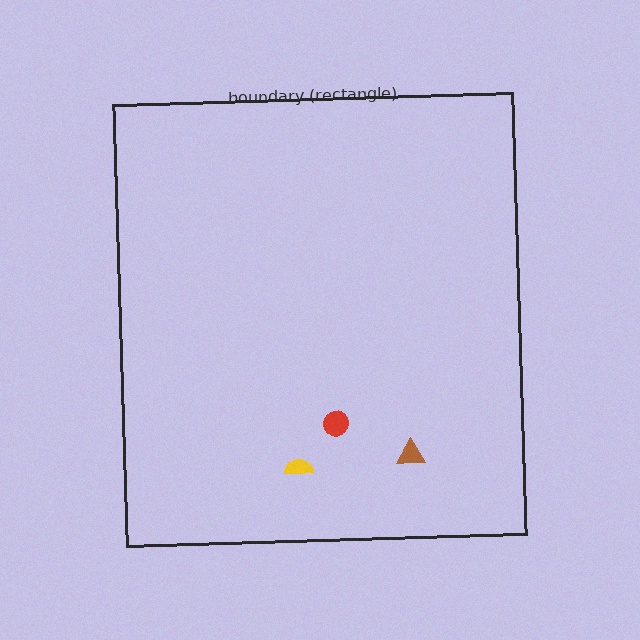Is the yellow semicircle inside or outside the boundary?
Inside.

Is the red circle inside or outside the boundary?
Inside.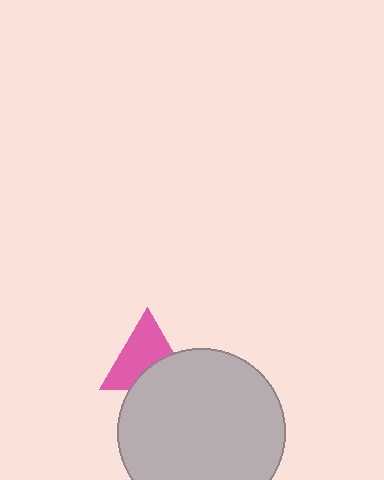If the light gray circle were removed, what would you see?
You would see the complete pink triangle.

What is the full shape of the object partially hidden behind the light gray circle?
The partially hidden object is a pink triangle.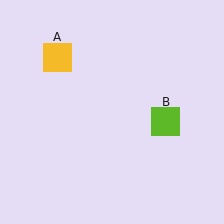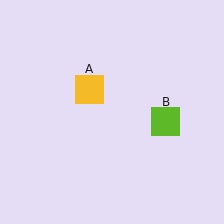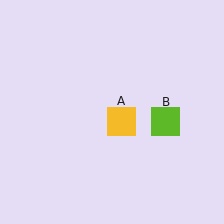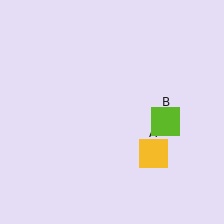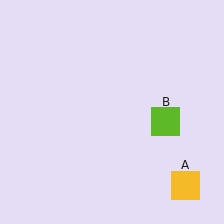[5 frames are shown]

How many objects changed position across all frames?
1 object changed position: yellow square (object A).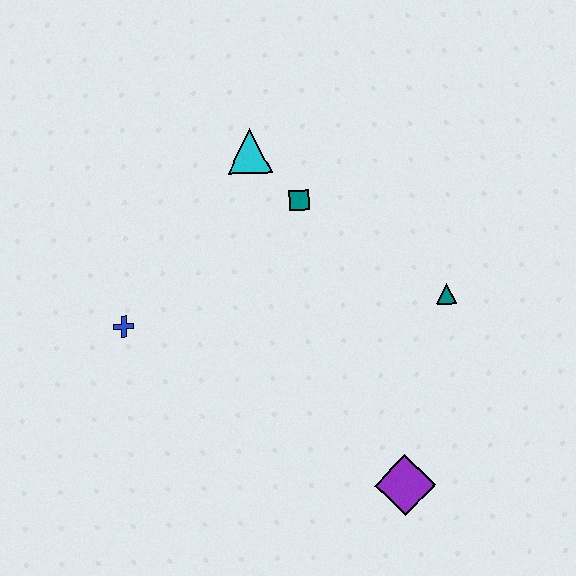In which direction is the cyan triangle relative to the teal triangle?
The cyan triangle is to the left of the teal triangle.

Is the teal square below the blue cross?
No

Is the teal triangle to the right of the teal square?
Yes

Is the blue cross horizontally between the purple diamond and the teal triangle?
No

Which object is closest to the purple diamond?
The teal triangle is closest to the purple diamond.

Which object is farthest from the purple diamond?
The cyan triangle is farthest from the purple diamond.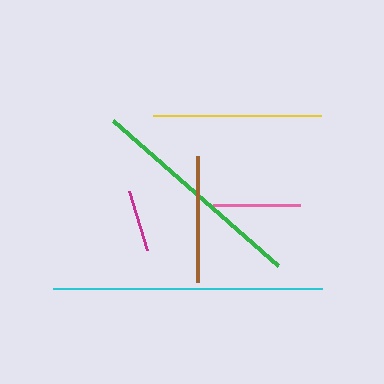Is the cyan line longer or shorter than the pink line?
The cyan line is longer than the pink line.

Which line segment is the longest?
The cyan line is the longest at approximately 269 pixels.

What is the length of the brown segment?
The brown segment is approximately 126 pixels long.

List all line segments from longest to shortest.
From longest to shortest: cyan, green, yellow, brown, pink, magenta.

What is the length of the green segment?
The green segment is approximately 219 pixels long.